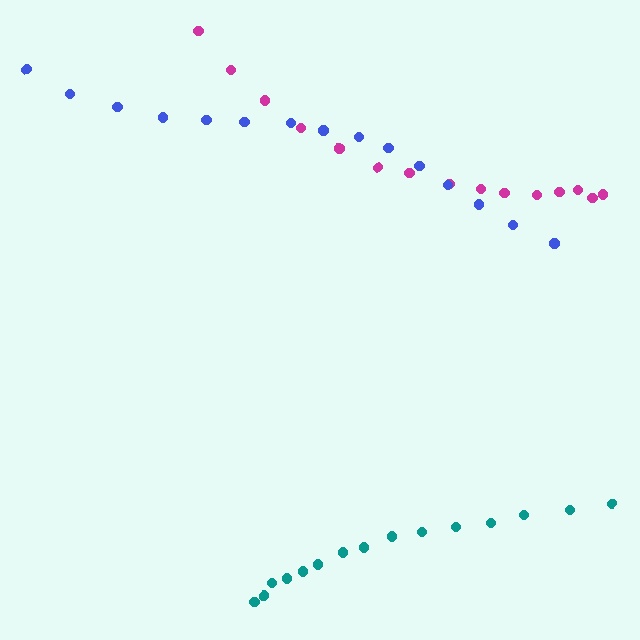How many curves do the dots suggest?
There are 3 distinct paths.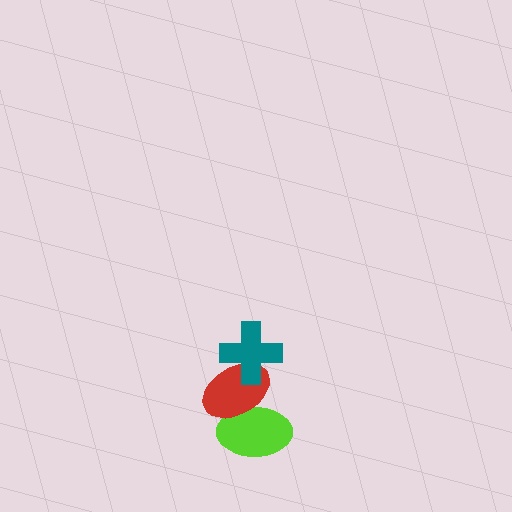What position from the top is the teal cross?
The teal cross is 1st from the top.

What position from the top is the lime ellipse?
The lime ellipse is 3rd from the top.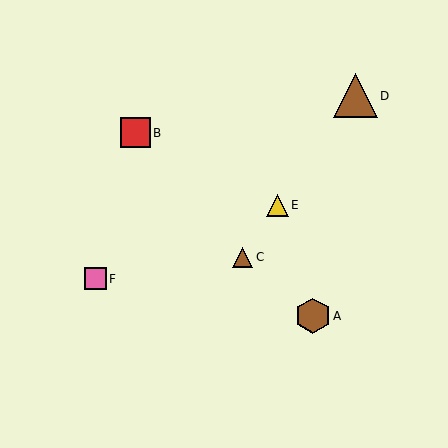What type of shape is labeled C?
Shape C is a brown triangle.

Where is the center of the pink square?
The center of the pink square is at (95, 279).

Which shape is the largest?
The brown triangle (labeled D) is the largest.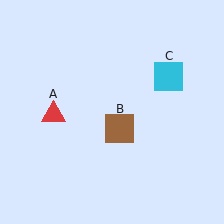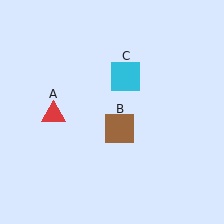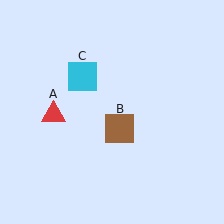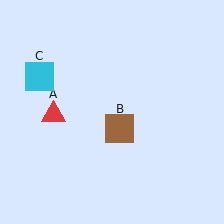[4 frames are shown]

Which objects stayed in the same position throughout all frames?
Red triangle (object A) and brown square (object B) remained stationary.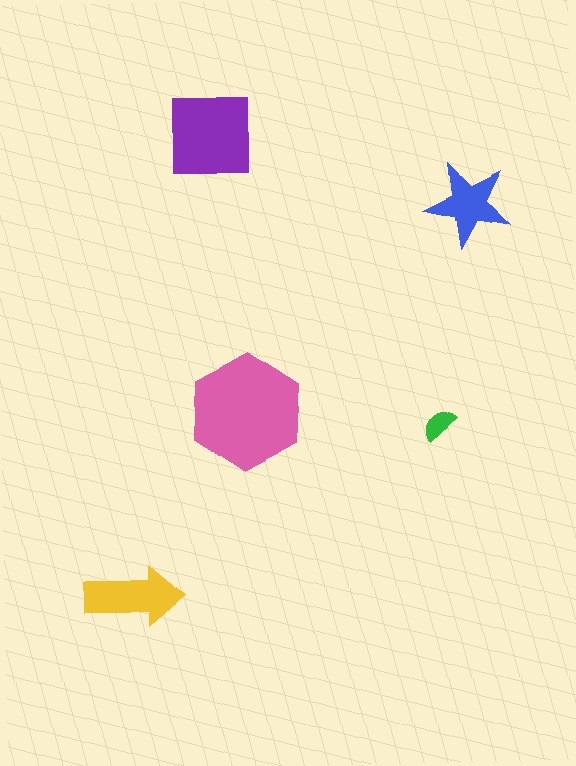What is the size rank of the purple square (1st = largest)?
2nd.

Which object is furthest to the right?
The blue star is rightmost.